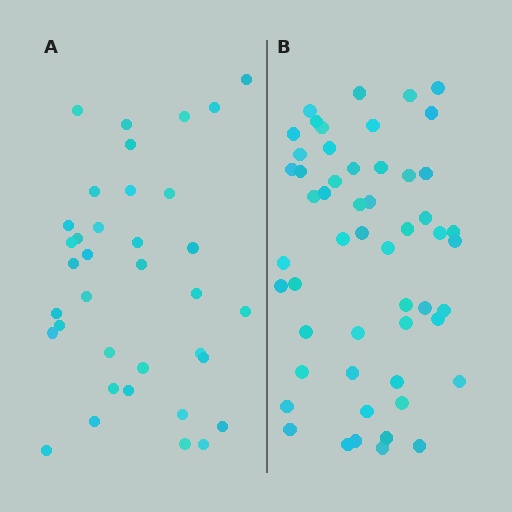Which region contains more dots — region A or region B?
Region B (the right region) has more dots.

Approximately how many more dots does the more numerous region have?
Region B has approximately 15 more dots than region A.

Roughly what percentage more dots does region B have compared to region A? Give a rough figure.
About 45% more.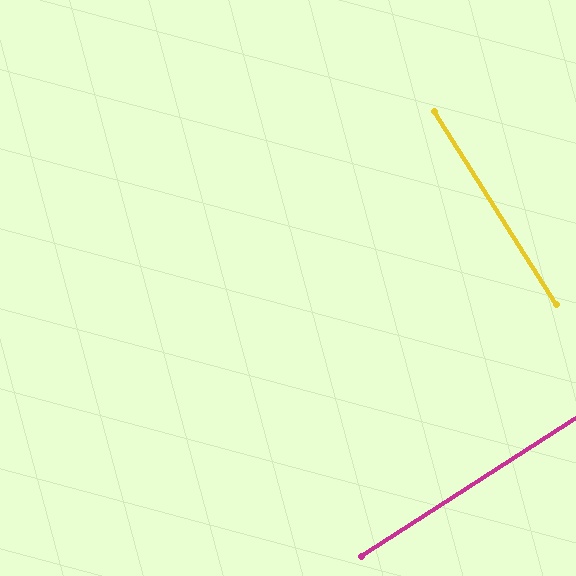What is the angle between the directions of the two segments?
Approximately 90 degrees.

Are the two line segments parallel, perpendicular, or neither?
Perpendicular — they meet at approximately 90°.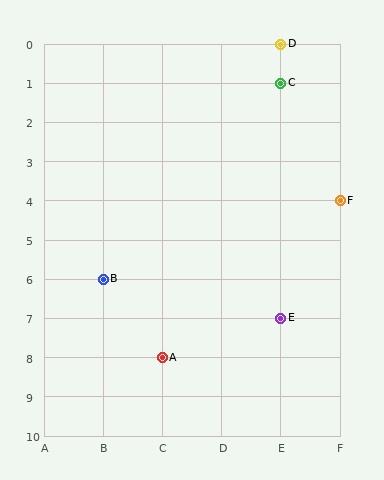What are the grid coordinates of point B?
Point B is at grid coordinates (B, 6).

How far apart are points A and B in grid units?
Points A and B are 1 column and 2 rows apart (about 2.2 grid units diagonally).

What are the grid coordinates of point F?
Point F is at grid coordinates (F, 4).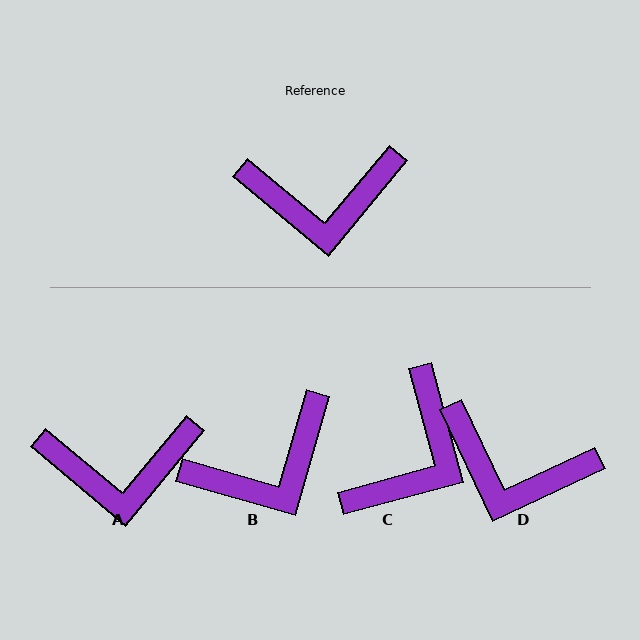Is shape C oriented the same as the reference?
No, it is off by about 55 degrees.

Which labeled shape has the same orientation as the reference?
A.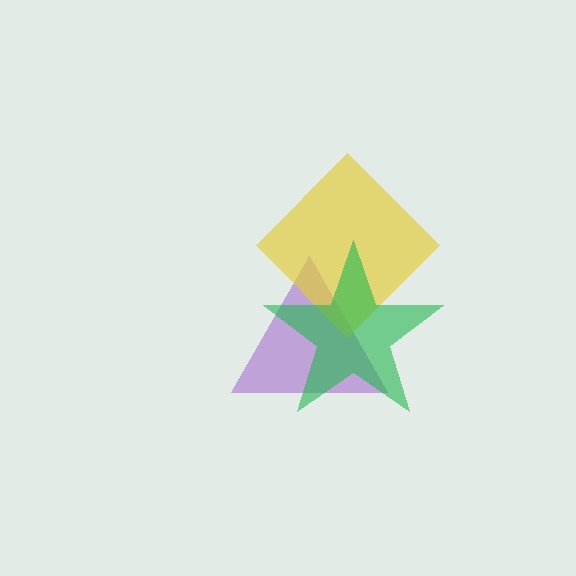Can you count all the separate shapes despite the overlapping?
Yes, there are 3 separate shapes.